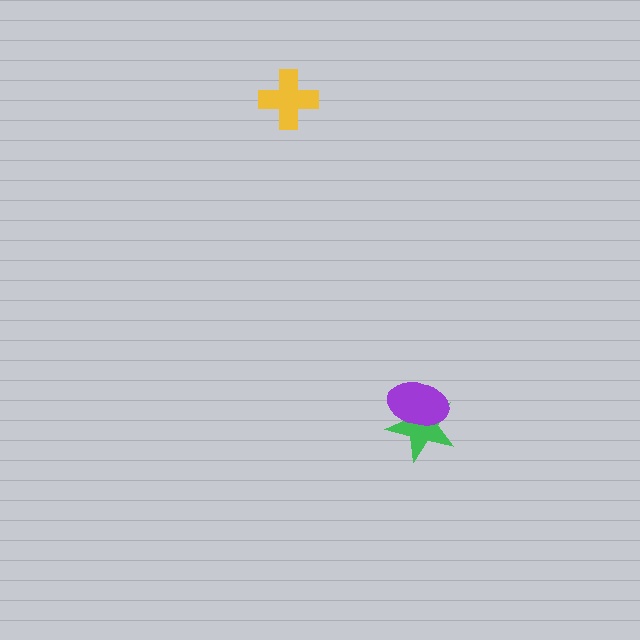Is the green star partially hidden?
Yes, it is partially covered by another shape.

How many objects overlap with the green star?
1 object overlaps with the green star.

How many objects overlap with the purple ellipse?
1 object overlaps with the purple ellipse.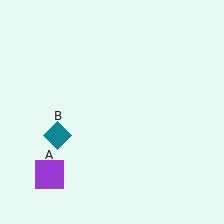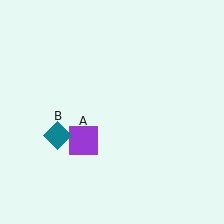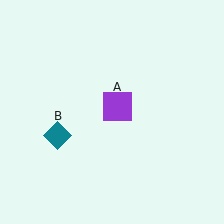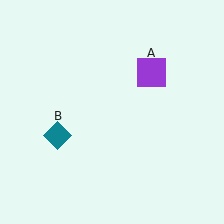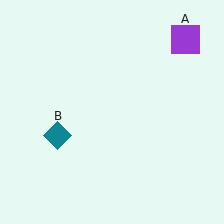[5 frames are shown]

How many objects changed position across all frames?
1 object changed position: purple square (object A).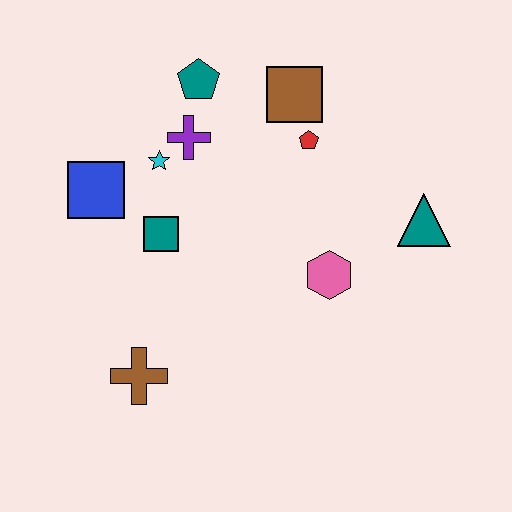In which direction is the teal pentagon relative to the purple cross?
The teal pentagon is above the purple cross.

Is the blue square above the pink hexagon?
Yes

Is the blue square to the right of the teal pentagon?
No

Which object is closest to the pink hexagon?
The teal triangle is closest to the pink hexagon.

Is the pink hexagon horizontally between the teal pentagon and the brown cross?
No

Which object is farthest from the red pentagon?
The brown cross is farthest from the red pentagon.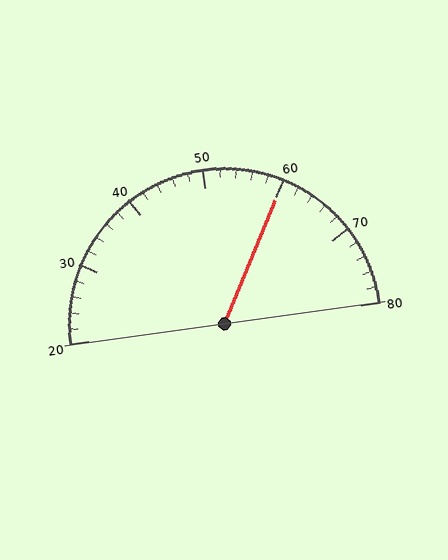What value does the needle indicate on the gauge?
The needle indicates approximately 60.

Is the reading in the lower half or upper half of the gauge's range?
The reading is in the upper half of the range (20 to 80).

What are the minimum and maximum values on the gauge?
The gauge ranges from 20 to 80.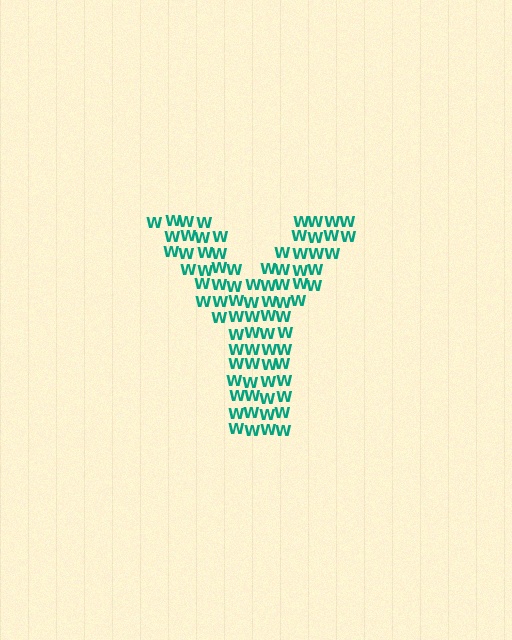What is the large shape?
The large shape is the letter Y.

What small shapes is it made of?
It is made of small letter W's.